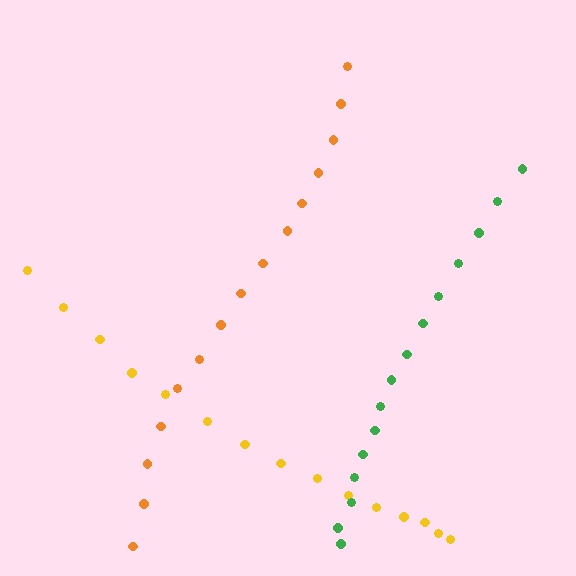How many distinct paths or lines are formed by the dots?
There are 3 distinct paths.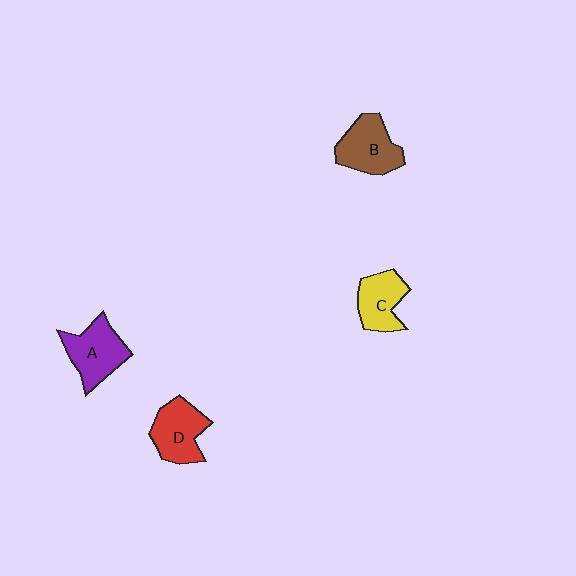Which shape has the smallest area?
Shape C (yellow).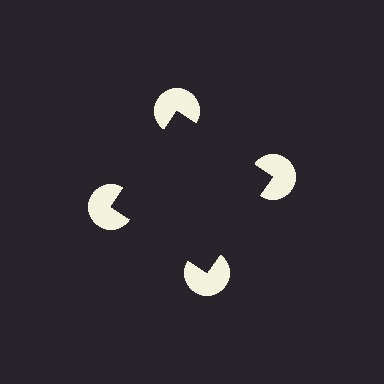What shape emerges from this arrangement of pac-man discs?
An illusory square — its edges are inferred from the aligned wedge cuts in the pac-man discs, not physically drawn.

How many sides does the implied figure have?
4 sides.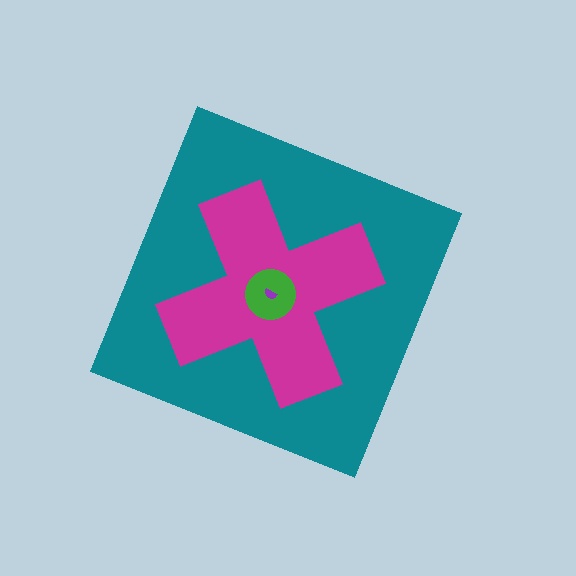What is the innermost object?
The purple semicircle.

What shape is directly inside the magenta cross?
The green circle.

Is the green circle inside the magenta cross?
Yes.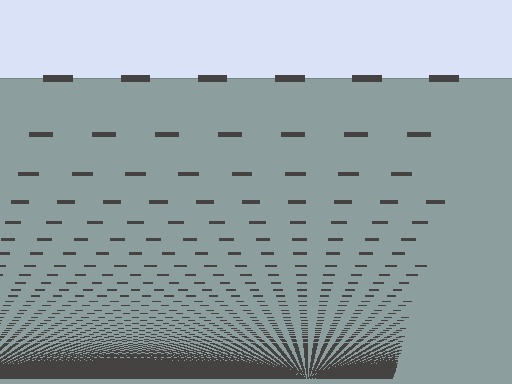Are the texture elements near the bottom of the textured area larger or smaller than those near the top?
Smaller. The gradient is inverted — elements near the bottom are smaller and denser.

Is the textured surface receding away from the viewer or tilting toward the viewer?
The surface appears to tilt toward the viewer. Texture elements get larger and sparser toward the top.